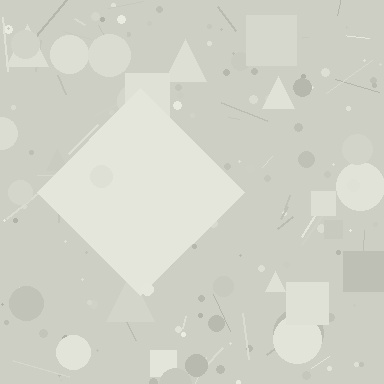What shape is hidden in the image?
A diamond is hidden in the image.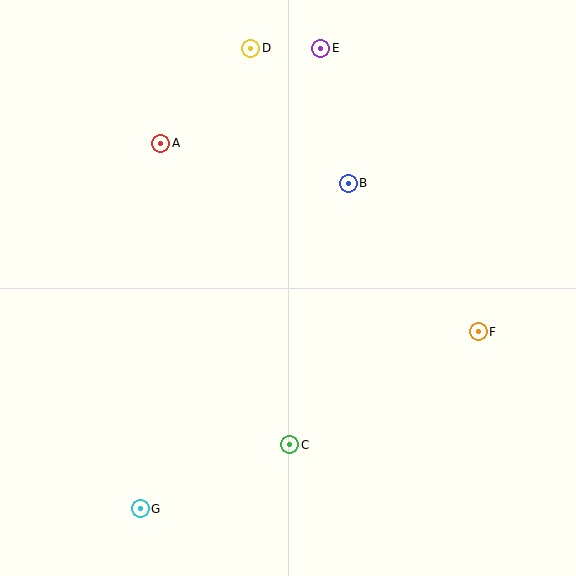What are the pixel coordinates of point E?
Point E is at (321, 48).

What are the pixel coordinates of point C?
Point C is at (290, 445).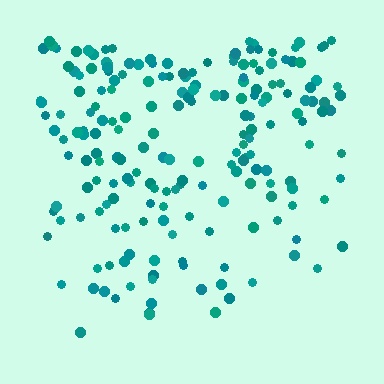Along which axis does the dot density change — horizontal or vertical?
Vertical.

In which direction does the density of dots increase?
From bottom to top, with the top side densest.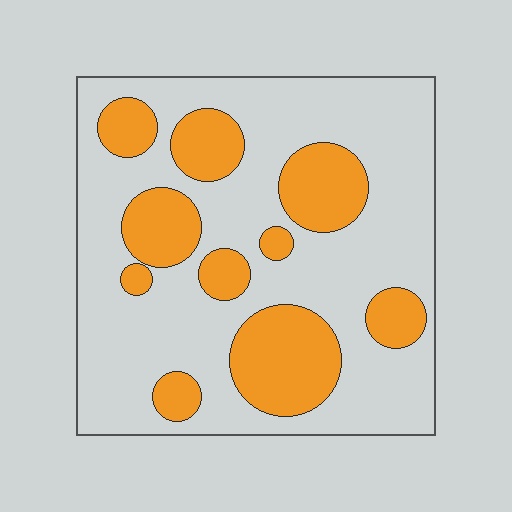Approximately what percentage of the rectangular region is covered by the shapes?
Approximately 30%.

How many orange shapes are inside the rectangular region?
10.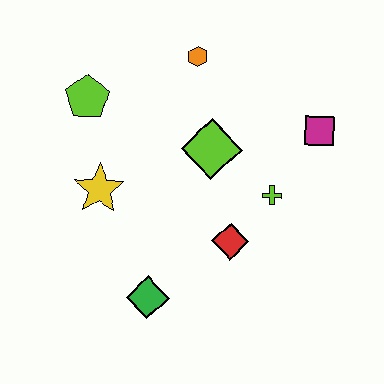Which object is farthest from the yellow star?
The magenta square is farthest from the yellow star.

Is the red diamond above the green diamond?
Yes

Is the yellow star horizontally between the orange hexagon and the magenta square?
No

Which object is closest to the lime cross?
The red diamond is closest to the lime cross.